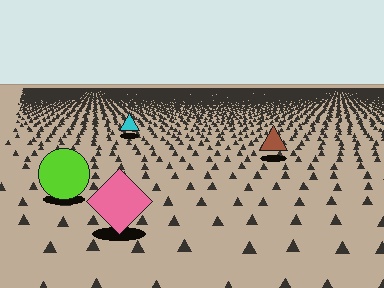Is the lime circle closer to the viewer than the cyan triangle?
Yes. The lime circle is closer — you can tell from the texture gradient: the ground texture is coarser near it.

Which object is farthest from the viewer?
The cyan triangle is farthest from the viewer. It appears smaller and the ground texture around it is denser.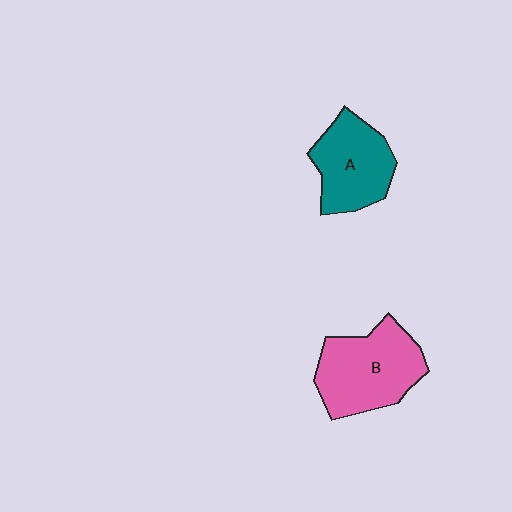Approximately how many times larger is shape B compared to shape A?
Approximately 1.2 times.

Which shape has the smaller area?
Shape A (teal).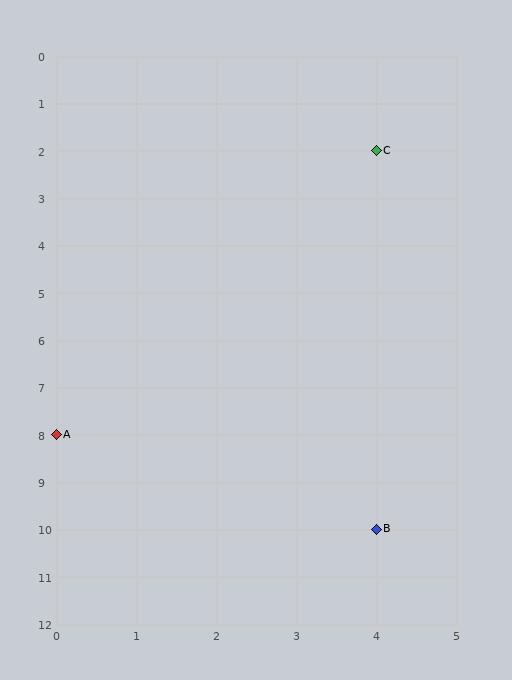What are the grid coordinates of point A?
Point A is at grid coordinates (0, 8).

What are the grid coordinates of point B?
Point B is at grid coordinates (4, 10).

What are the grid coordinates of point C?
Point C is at grid coordinates (4, 2).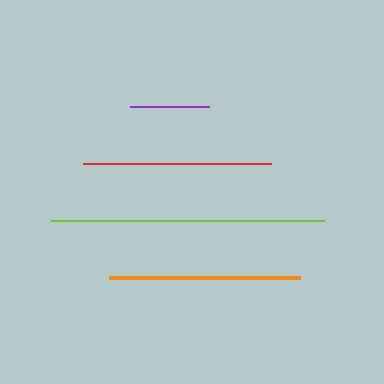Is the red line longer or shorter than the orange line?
The orange line is longer than the red line.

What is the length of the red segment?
The red segment is approximately 188 pixels long.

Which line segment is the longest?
The lime line is the longest at approximately 273 pixels.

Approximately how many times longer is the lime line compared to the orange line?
The lime line is approximately 1.4 times the length of the orange line.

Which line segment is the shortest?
The purple line is the shortest at approximately 79 pixels.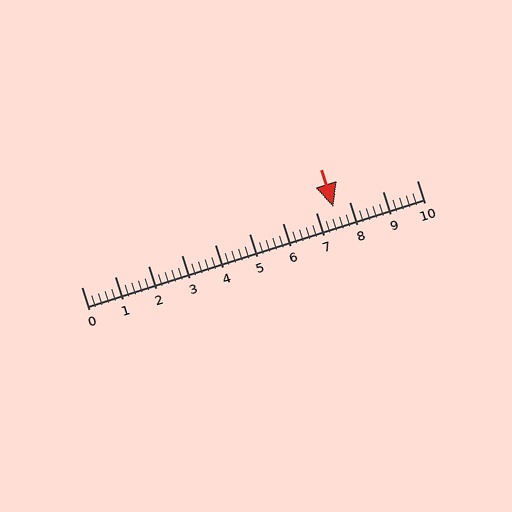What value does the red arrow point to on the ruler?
The red arrow points to approximately 7.5.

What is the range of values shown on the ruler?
The ruler shows values from 0 to 10.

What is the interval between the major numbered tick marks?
The major tick marks are spaced 1 units apart.